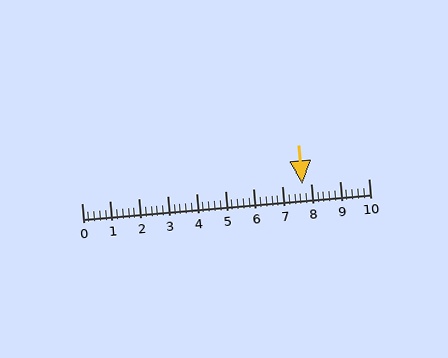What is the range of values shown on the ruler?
The ruler shows values from 0 to 10.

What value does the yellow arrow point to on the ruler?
The yellow arrow points to approximately 7.7.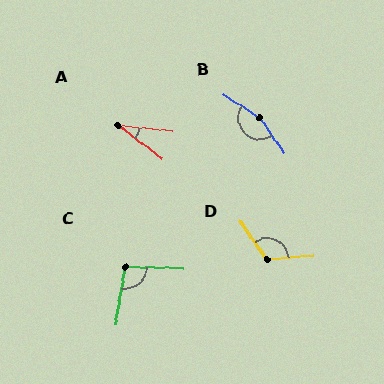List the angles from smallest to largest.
A (31°), C (97°), D (120°), B (157°).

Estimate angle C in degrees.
Approximately 97 degrees.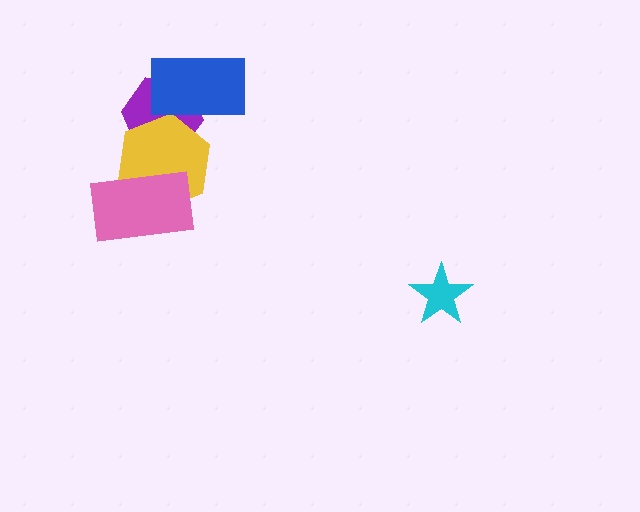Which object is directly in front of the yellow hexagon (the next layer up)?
The blue rectangle is directly in front of the yellow hexagon.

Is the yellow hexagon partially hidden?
Yes, it is partially covered by another shape.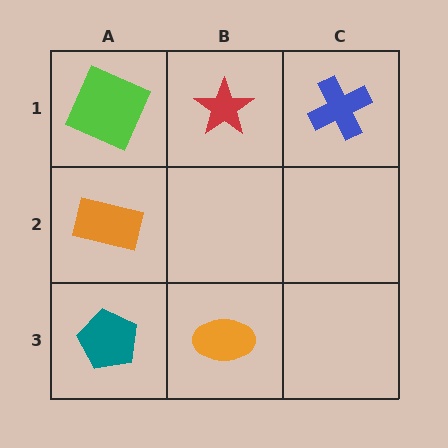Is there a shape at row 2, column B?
No, that cell is empty.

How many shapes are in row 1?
3 shapes.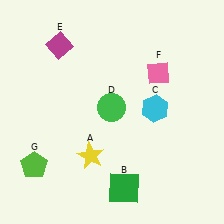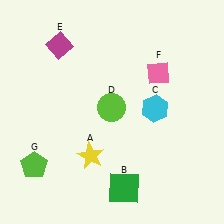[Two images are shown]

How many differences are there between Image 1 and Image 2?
There is 1 difference between the two images.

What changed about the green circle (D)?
In Image 1, D is green. In Image 2, it changed to lime.